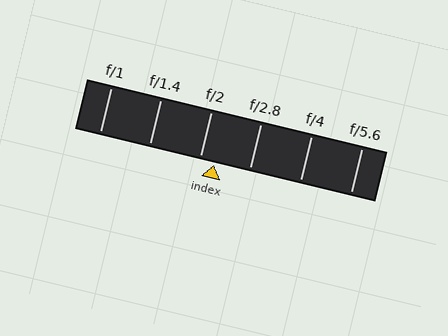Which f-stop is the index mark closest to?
The index mark is closest to f/2.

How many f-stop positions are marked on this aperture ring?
There are 6 f-stop positions marked.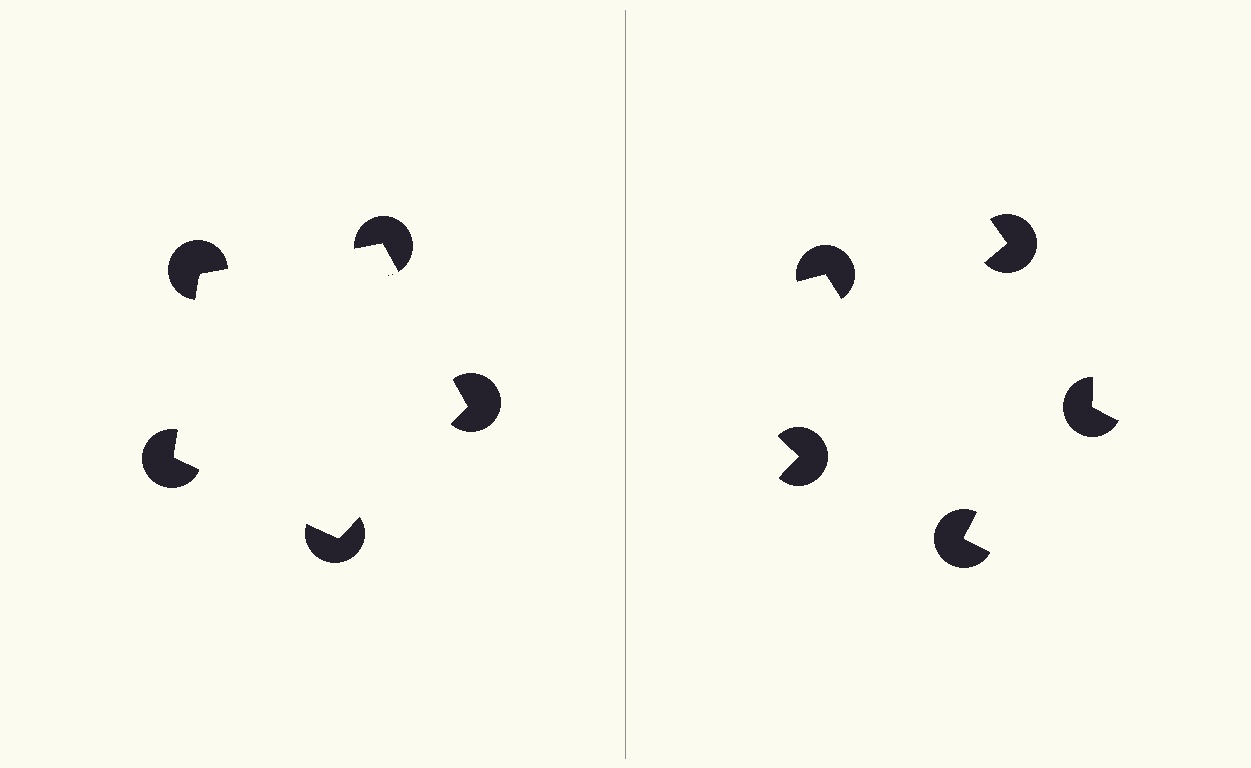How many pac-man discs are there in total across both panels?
10 — 5 on each side.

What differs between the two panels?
The pac-man discs are positioned identically on both sides; only the wedge orientations differ. On the left they align to a pentagon; on the right they are misaligned.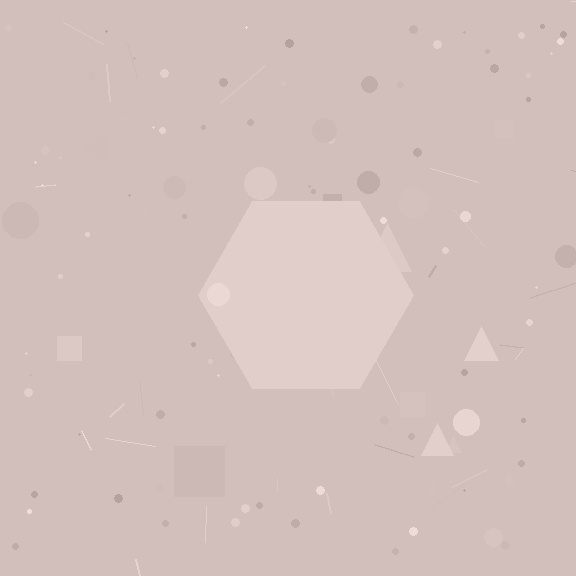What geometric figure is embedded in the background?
A hexagon is embedded in the background.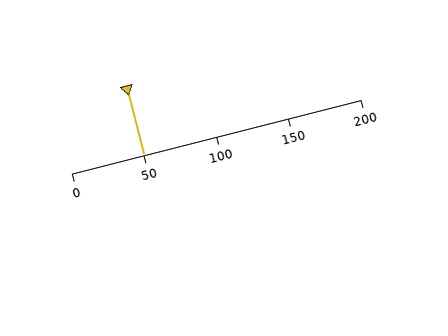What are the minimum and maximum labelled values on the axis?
The axis runs from 0 to 200.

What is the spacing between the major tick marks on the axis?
The major ticks are spaced 50 apart.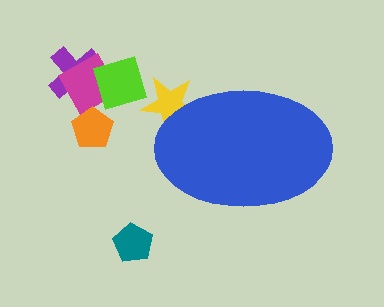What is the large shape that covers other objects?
A blue ellipse.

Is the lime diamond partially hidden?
No, the lime diamond is fully visible.